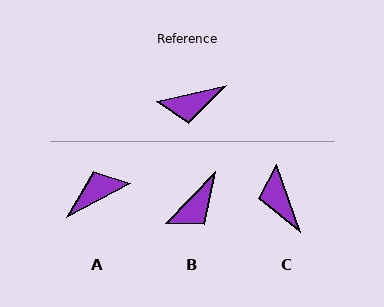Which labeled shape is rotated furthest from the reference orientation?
A, about 165 degrees away.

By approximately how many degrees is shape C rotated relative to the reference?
Approximately 84 degrees clockwise.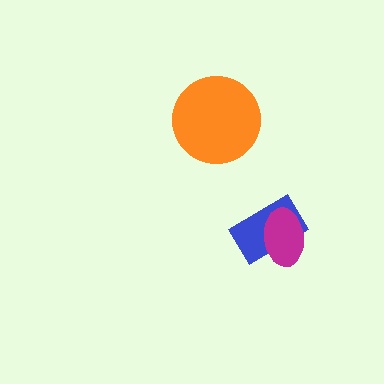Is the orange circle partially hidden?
No, no other shape covers it.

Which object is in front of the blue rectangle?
The magenta ellipse is in front of the blue rectangle.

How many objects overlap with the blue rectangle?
1 object overlaps with the blue rectangle.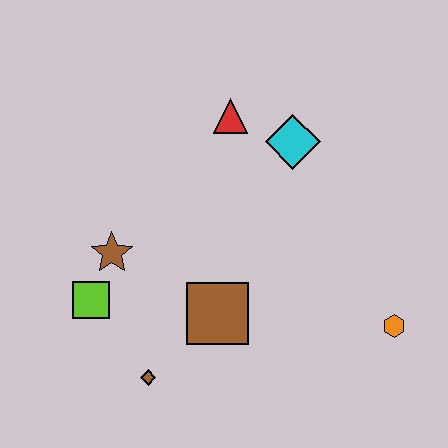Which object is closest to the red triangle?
The cyan diamond is closest to the red triangle.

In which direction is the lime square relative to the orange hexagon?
The lime square is to the left of the orange hexagon.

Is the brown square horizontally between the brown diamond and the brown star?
No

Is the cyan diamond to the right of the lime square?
Yes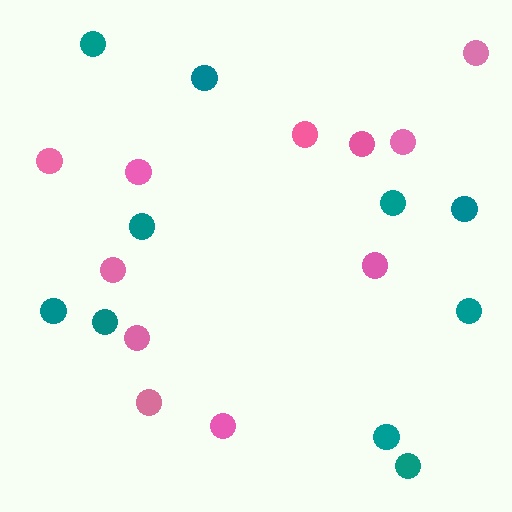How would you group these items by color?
There are 2 groups: one group of teal circles (10) and one group of pink circles (11).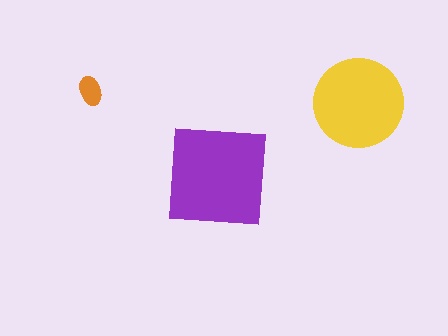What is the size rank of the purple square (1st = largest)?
1st.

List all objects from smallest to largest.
The orange ellipse, the yellow circle, the purple square.